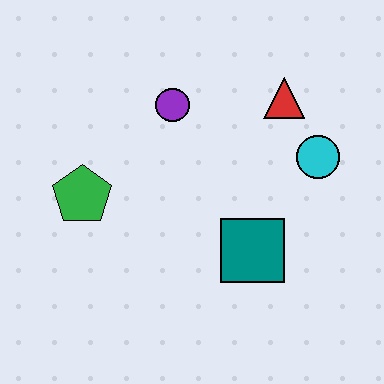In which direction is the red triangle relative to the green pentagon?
The red triangle is to the right of the green pentagon.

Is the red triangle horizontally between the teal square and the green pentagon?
No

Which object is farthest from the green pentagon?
The cyan circle is farthest from the green pentagon.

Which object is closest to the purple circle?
The red triangle is closest to the purple circle.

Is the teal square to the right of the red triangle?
No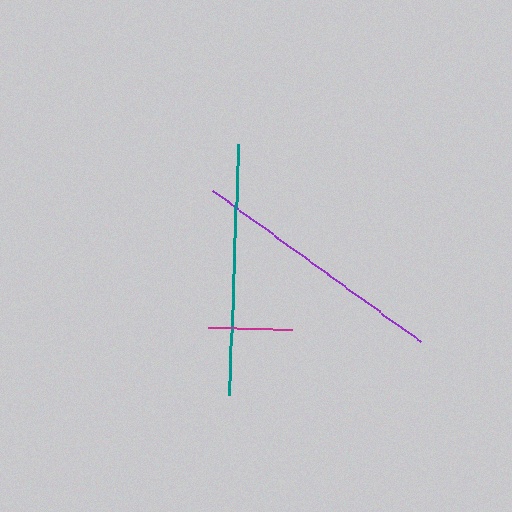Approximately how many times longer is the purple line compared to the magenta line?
The purple line is approximately 3.1 times the length of the magenta line.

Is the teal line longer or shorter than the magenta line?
The teal line is longer than the magenta line.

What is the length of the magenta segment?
The magenta segment is approximately 84 pixels long.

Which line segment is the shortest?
The magenta line is the shortest at approximately 84 pixels.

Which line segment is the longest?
The purple line is the longest at approximately 257 pixels.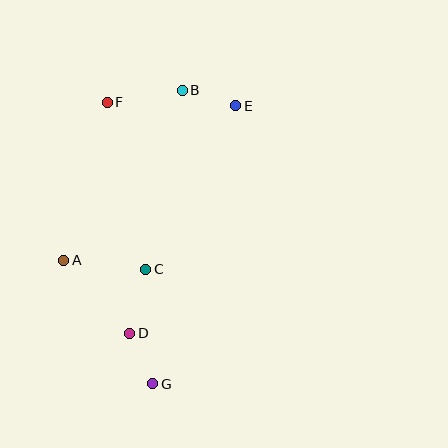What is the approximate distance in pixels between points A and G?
The distance between A and G is approximately 152 pixels.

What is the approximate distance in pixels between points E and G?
The distance between E and G is approximately 290 pixels.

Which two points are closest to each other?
Points D and G are closest to each other.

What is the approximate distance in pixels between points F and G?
The distance between F and G is approximately 285 pixels.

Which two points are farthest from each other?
Points B and G are farthest from each other.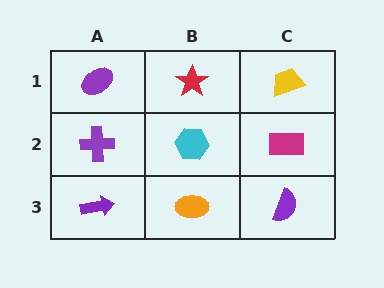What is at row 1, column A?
A purple ellipse.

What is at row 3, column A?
A purple arrow.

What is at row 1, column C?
A yellow trapezoid.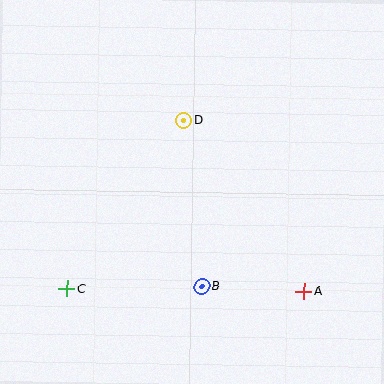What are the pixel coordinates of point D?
Point D is at (184, 120).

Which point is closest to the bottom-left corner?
Point C is closest to the bottom-left corner.